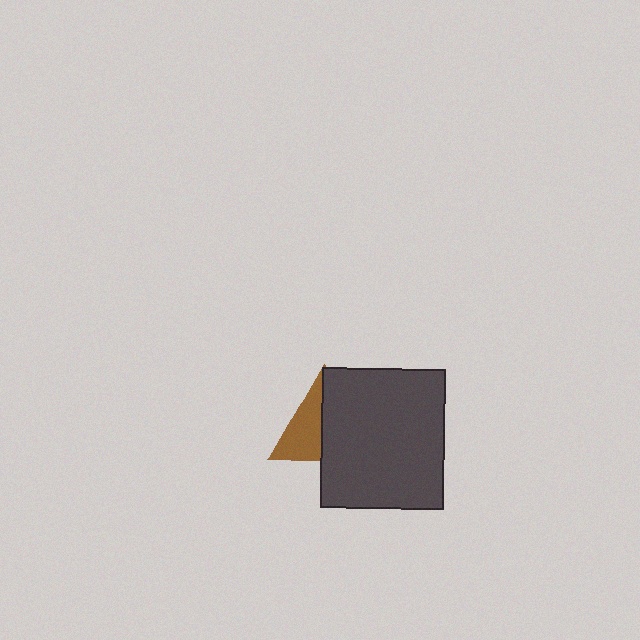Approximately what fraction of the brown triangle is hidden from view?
Roughly 53% of the brown triangle is hidden behind the dark gray rectangle.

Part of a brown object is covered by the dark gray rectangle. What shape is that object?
It is a triangle.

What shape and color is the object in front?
The object in front is a dark gray rectangle.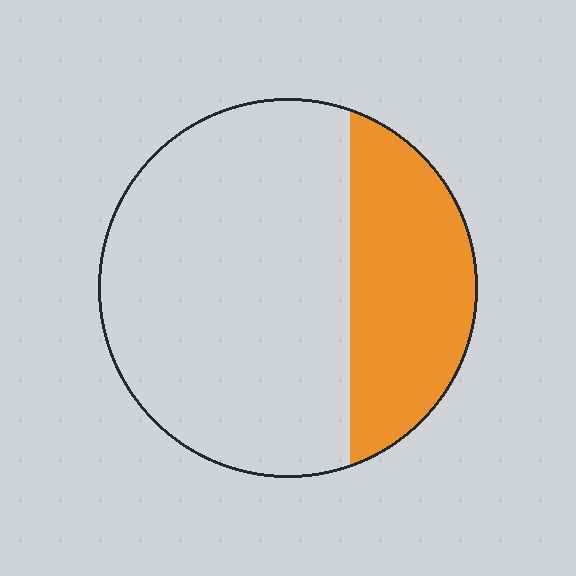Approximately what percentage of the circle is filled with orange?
Approximately 30%.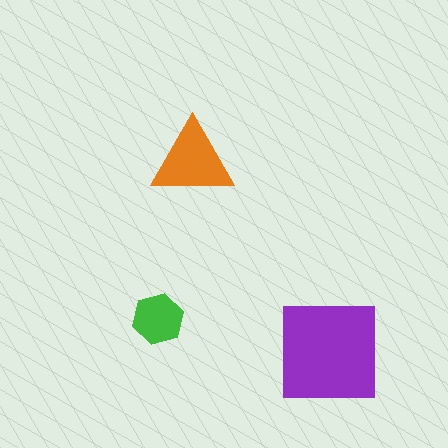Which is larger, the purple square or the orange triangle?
The purple square.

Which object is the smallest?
The green hexagon.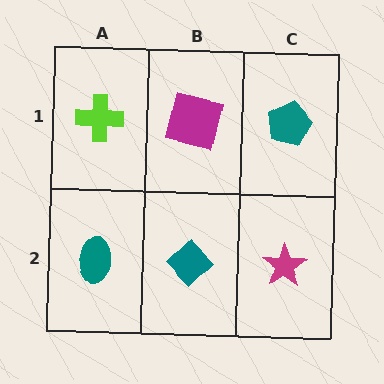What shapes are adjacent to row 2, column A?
A lime cross (row 1, column A), a teal diamond (row 2, column B).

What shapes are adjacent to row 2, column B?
A magenta square (row 1, column B), a teal ellipse (row 2, column A), a magenta star (row 2, column C).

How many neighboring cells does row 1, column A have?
2.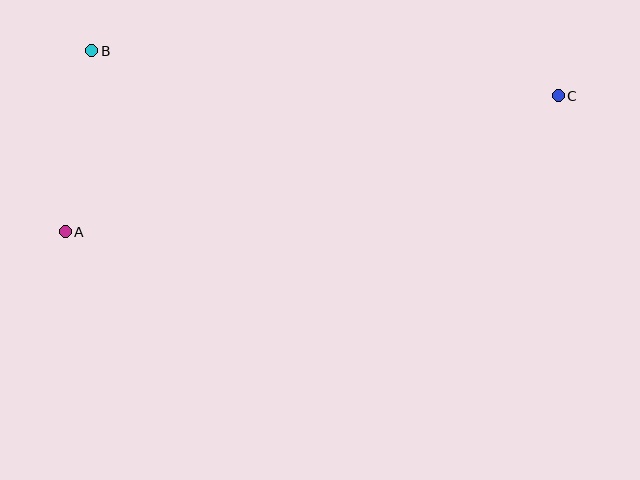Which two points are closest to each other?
Points A and B are closest to each other.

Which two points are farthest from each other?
Points A and C are farthest from each other.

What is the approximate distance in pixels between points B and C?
The distance between B and C is approximately 469 pixels.